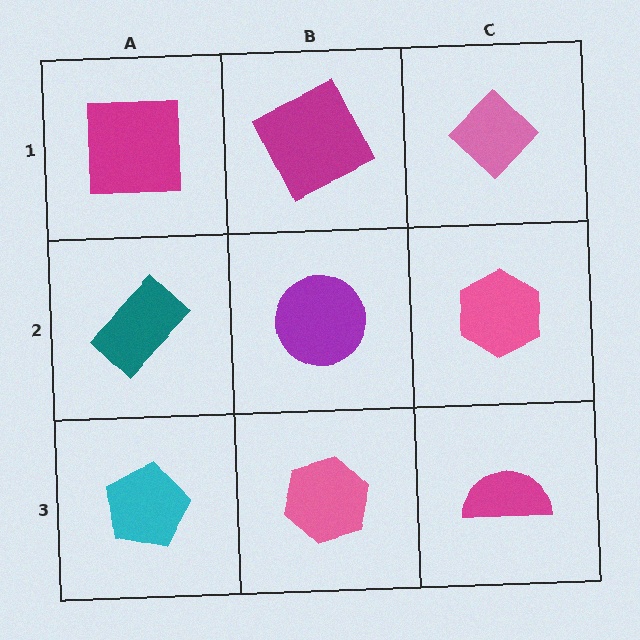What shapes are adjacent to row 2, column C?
A pink diamond (row 1, column C), a magenta semicircle (row 3, column C), a purple circle (row 2, column B).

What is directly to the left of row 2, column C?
A purple circle.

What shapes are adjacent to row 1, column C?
A pink hexagon (row 2, column C), a magenta square (row 1, column B).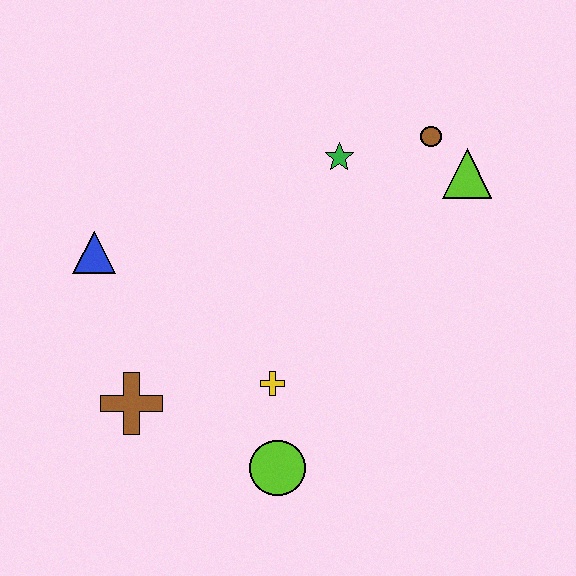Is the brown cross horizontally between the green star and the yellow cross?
No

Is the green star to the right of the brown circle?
No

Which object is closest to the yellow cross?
The lime circle is closest to the yellow cross.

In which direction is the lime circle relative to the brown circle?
The lime circle is below the brown circle.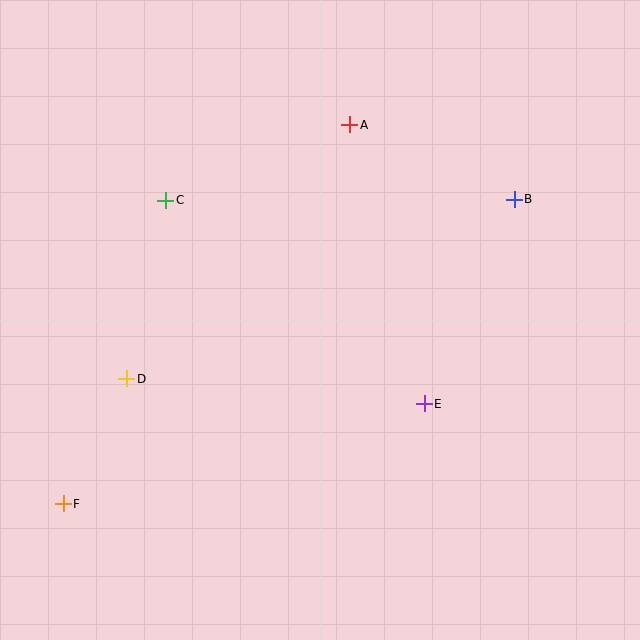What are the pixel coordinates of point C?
Point C is at (166, 200).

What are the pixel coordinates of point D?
Point D is at (127, 379).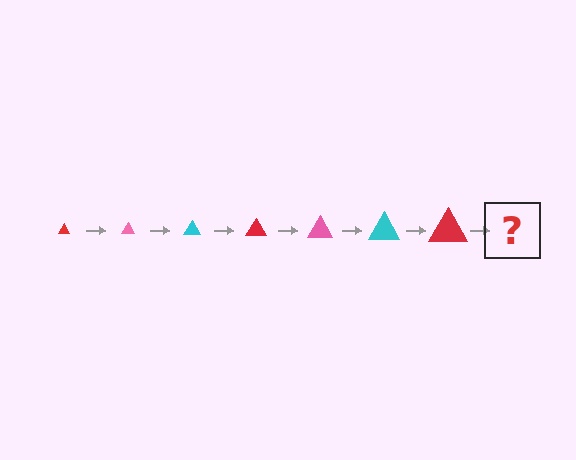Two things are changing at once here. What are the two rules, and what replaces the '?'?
The two rules are that the triangle grows larger each step and the color cycles through red, pink, and cyan. The '?' should be a pink triangle, larger than the previous one.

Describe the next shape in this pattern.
It should be a pink triangle, larger than the previous one.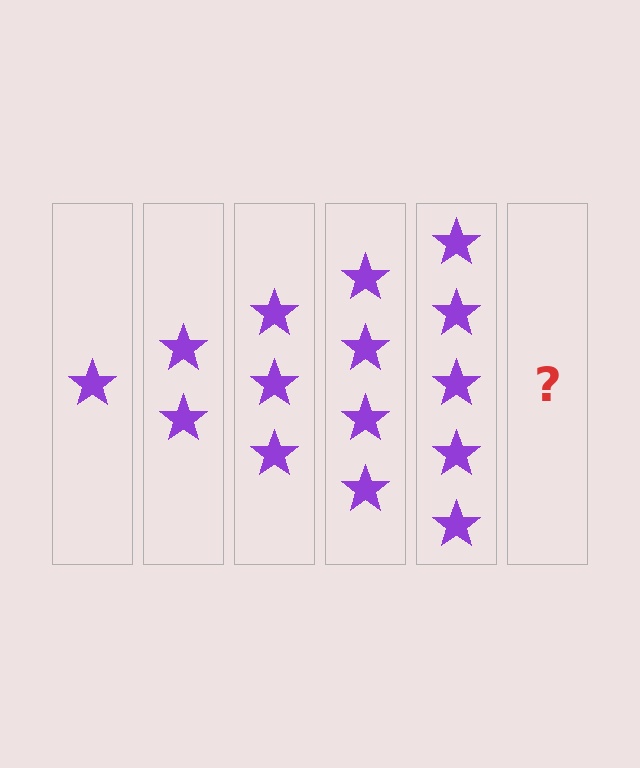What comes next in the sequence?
The next element should be 6 stars.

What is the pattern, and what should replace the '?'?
The pattern is that each step adds one more star. The '?' should be 6 stars.